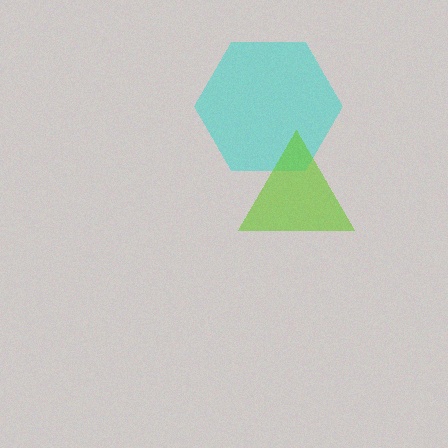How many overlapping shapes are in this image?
There are 2 overlapping shapes in the image.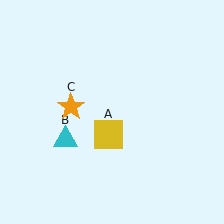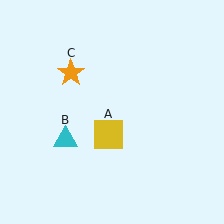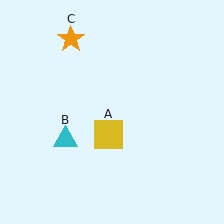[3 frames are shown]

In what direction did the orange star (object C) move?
The orange star (object C) moved up.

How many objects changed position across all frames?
1 object changed position: orange star (object C).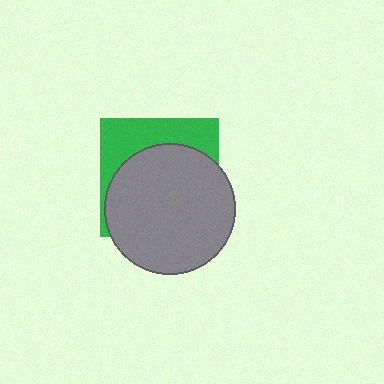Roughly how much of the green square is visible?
A small part of it is visible (roughly 34%).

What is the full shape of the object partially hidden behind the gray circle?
The partially hidden object is a green square.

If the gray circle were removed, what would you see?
You would see the complete green square.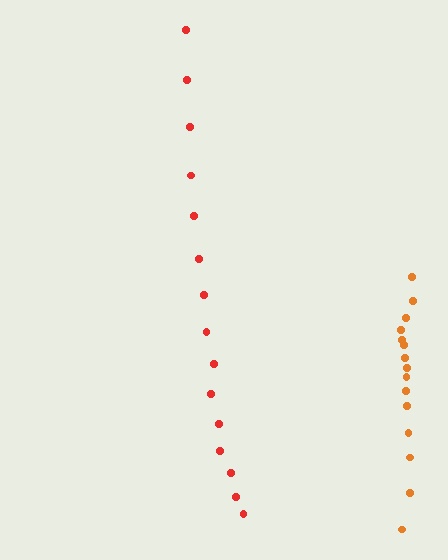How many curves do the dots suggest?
There are 2 distinct paths.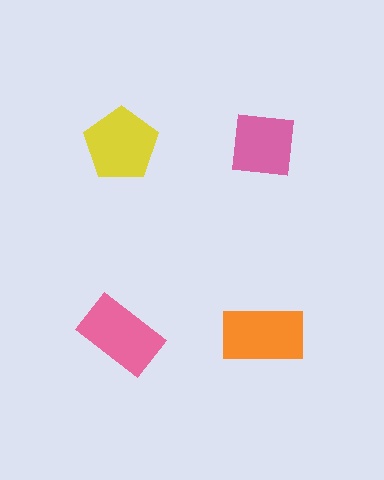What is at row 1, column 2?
A pink square.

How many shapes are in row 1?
2 shapes.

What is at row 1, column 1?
A yellow pentagon.